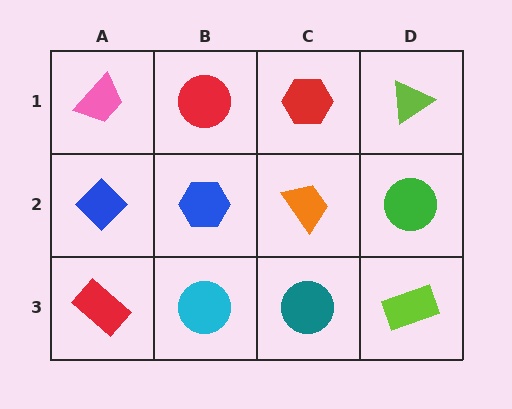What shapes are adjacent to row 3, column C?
An orange trapezoid (row 2, column C), a cyan circle (row 3, column B), a lime rectangle (row 3, column D).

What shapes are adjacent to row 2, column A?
A pink trapezoid (row 1, column A), a red rectangle (row 3, column A), a blue hexagon (row 2, column B).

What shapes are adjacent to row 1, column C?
An orange trapezoid (row 2, column C), a red circle (row 1, column B), a lime triangle (row 1, column D).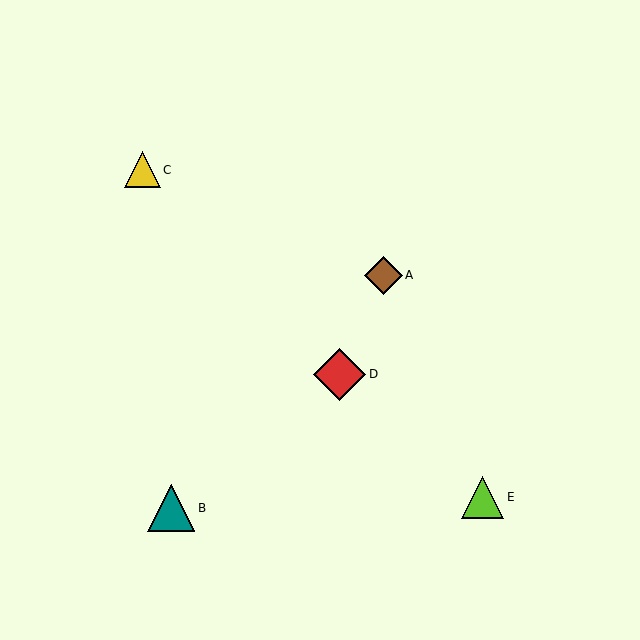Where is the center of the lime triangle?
The center of the lime triangle is at (483, 497).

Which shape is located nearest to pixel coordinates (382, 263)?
The brown diamond (labeled A) at (383, 275) is nearest to that location.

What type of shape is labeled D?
Shape D is a red diamond.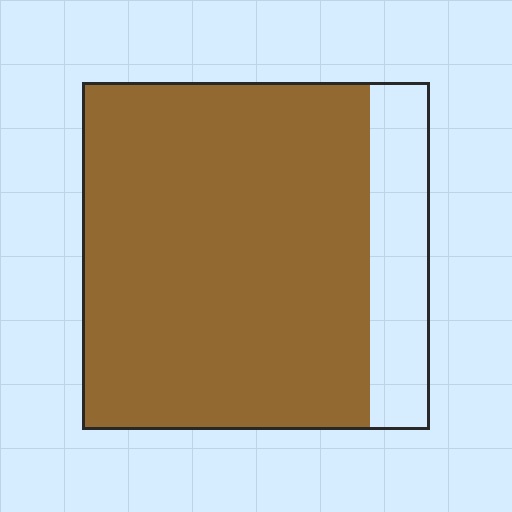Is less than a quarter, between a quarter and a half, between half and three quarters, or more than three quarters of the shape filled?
More than three quarters.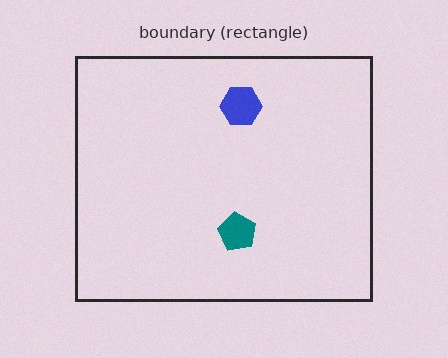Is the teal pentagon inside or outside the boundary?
Inside.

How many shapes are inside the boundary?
2 inside, 0 outside.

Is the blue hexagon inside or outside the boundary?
Inside.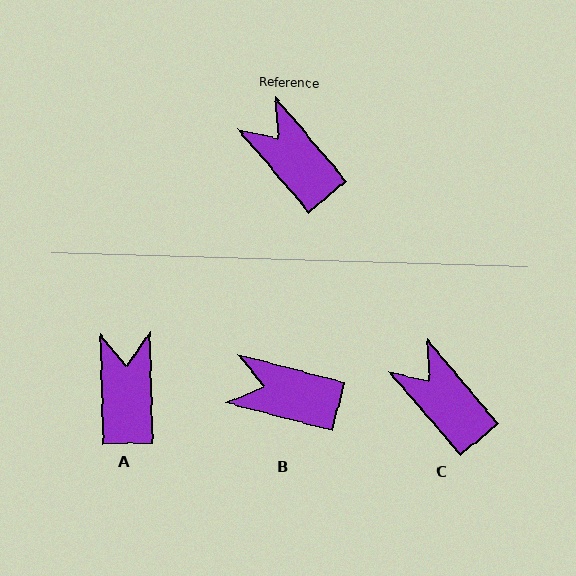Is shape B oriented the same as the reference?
No, it is off by about 35 degrees.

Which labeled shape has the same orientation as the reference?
C.